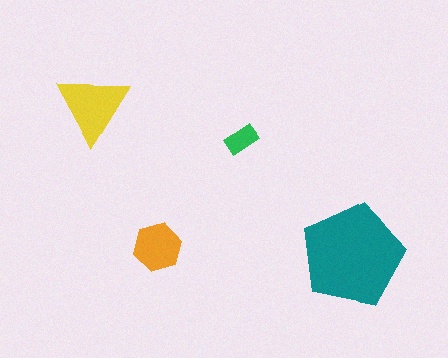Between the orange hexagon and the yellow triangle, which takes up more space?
The yellow triangle.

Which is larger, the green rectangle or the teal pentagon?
The teal pentagon.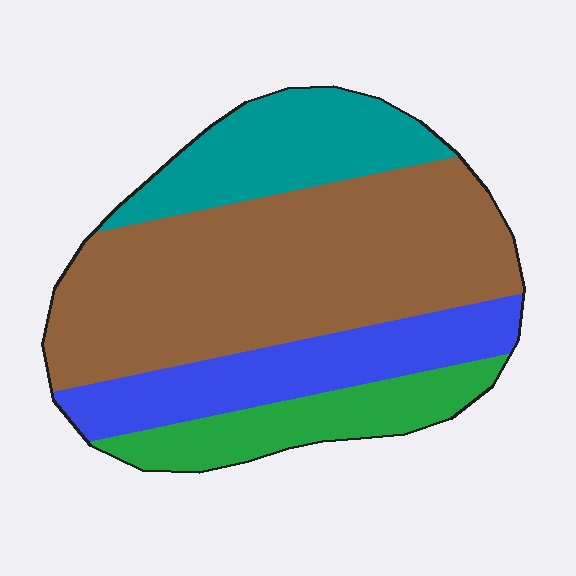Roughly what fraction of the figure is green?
Green covers 14% of the figure.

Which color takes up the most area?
Brown, at roughly 50%.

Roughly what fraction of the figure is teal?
Teal covers 18% of the figure.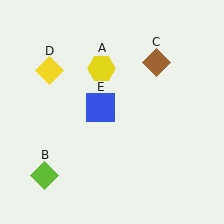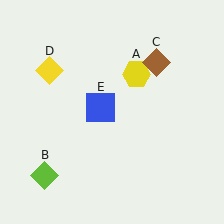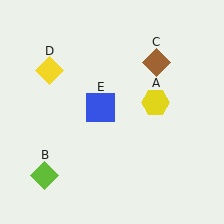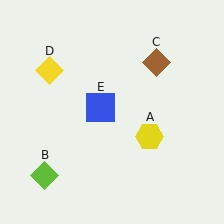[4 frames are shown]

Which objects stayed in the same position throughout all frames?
Lime diamond (object B) and brown diamond (object C) and yellow diamond (object D) and blue square (object E) remained stationary.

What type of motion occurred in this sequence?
The yellow hexagon (object A) rotated clockwise around the center of the scene.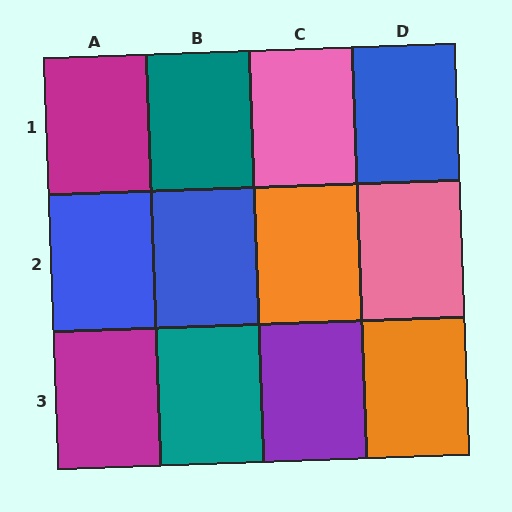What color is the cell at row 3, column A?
Magenta.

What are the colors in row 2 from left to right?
Blue, blue, orange, pink.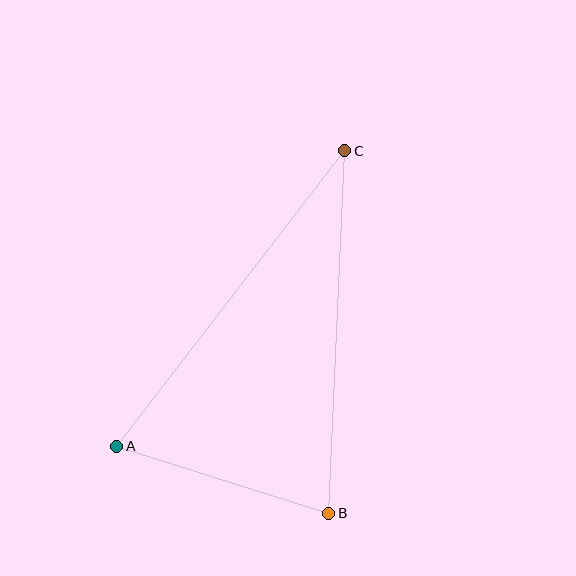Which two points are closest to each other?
Points A and B are closest to each other.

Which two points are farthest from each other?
Points A and C are farthest from each other.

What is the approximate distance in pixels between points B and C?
The distance between B and C is approximately 363 pixels.